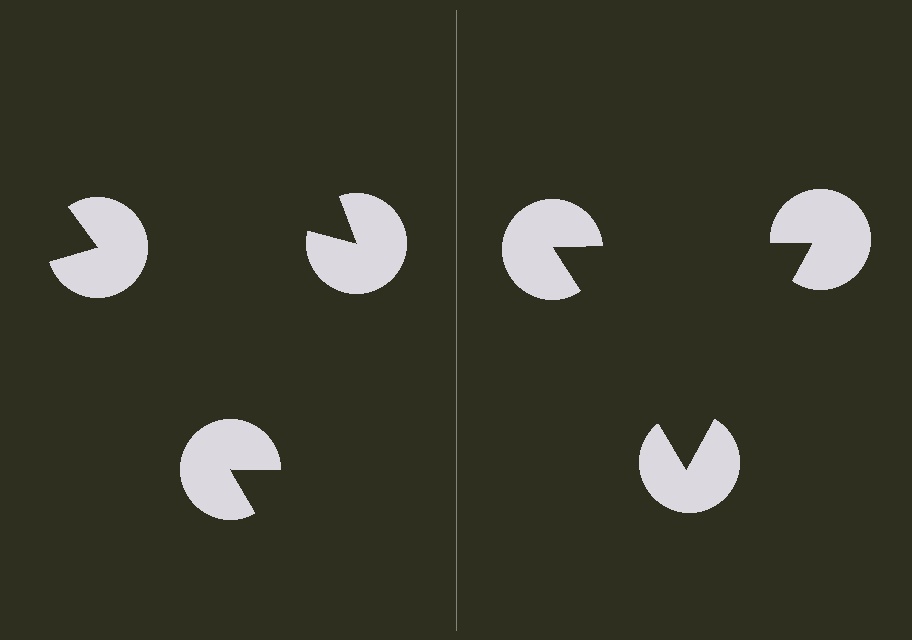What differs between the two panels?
The pac-man discs are positioned identically on both sides; only the wedge orientations differ. On the right they align to a triangle; on the left they are misaligned.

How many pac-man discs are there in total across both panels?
6 — 3 on each side.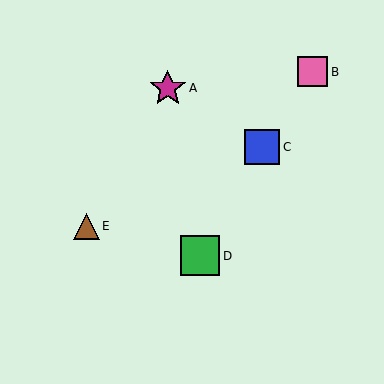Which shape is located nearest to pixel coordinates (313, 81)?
The pink square (labeled B) at (313, 72) is nearest to that location.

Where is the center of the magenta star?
The center of the magenta star is at (168, 88).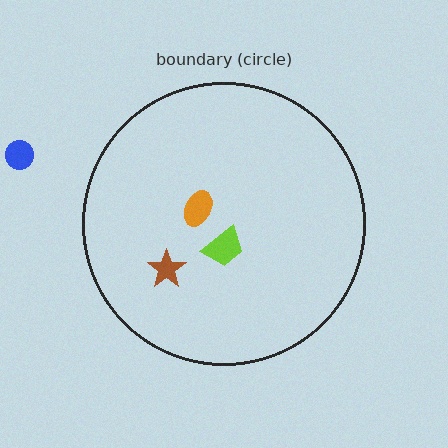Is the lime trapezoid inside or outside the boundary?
Inside.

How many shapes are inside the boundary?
3 inside, 1 outside.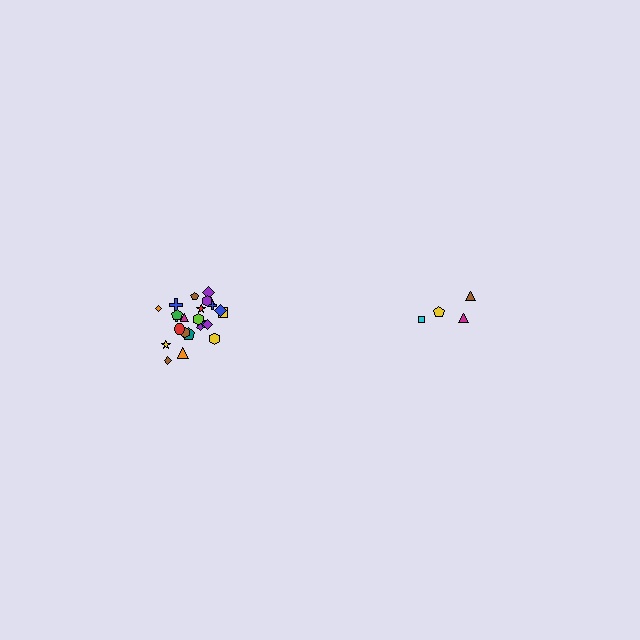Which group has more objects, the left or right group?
The left group.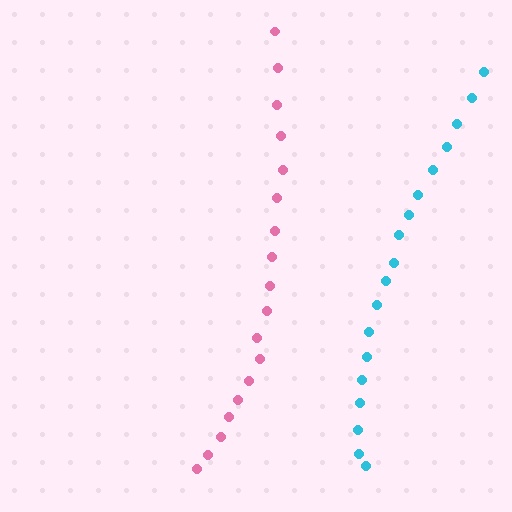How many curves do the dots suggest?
There are 2 distinct paths.